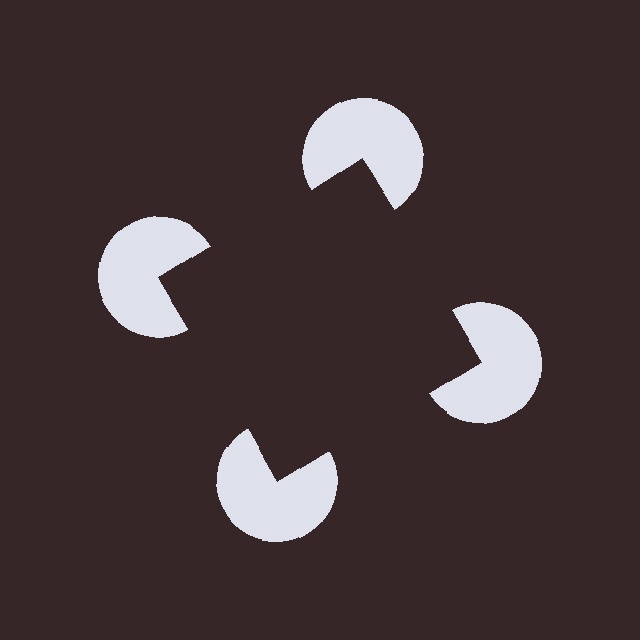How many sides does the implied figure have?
4 sides.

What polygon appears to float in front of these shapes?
An illusory square — its edges are inferred from the aligned wedge cuts in the pac-man discs, not physically drawn.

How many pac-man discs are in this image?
There are 4 — one at each vertex of the illusory square.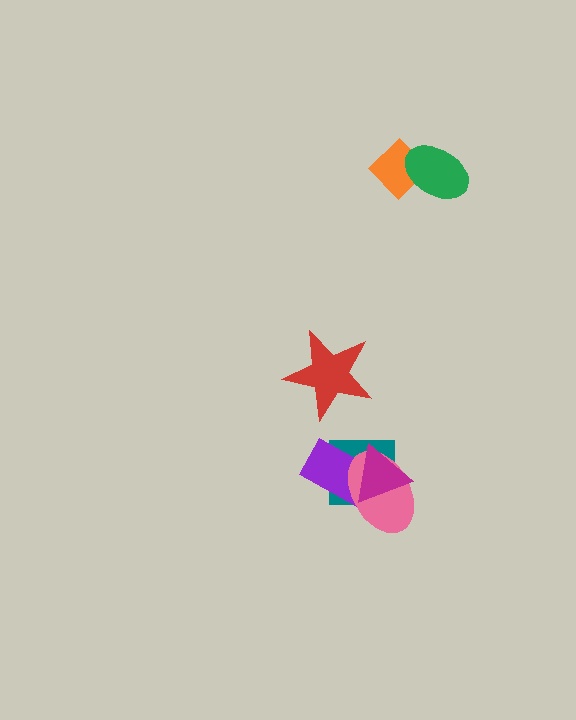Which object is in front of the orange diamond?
The green ellipse is in front of the orange diamond.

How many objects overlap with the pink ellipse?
3 objects overlap with the pink ellipse.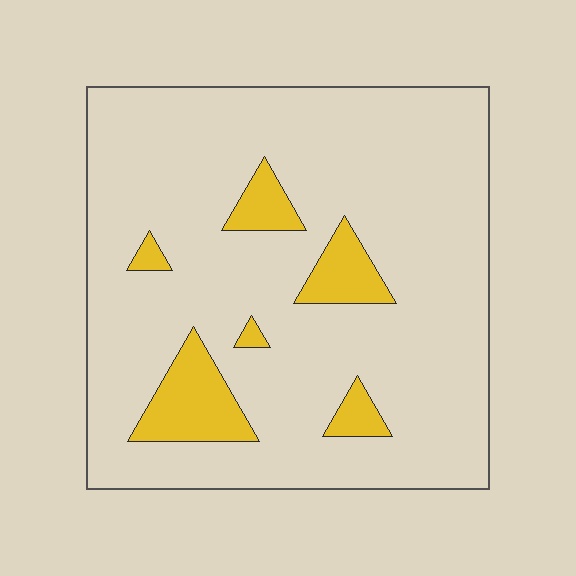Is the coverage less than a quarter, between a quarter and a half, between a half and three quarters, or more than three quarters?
Less than a quarter.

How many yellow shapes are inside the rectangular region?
6.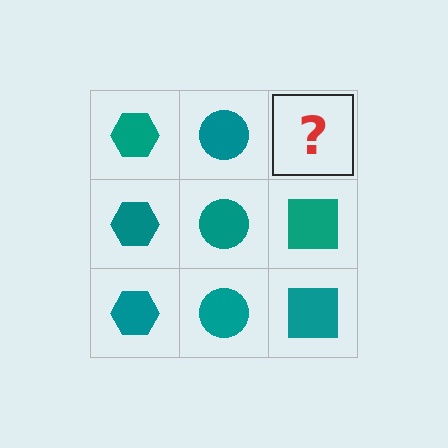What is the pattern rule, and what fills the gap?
The rule is that each column has a consistent shape. The gap should be filled with a teal square.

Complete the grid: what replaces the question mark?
The question mark should be replaced with a teal square.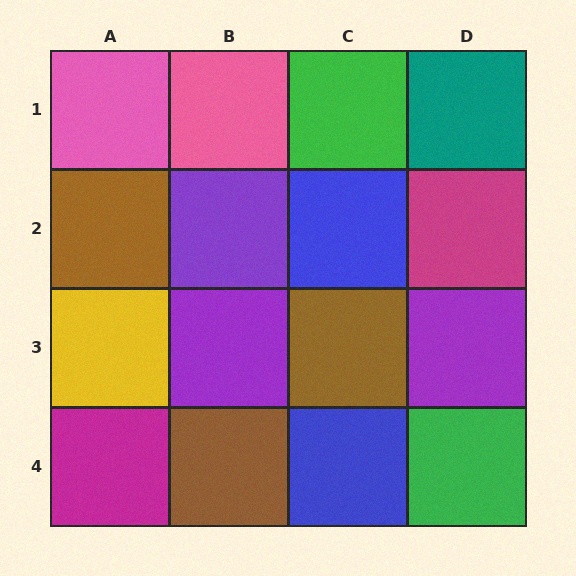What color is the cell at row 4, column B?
Brown.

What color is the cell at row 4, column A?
Magenta.